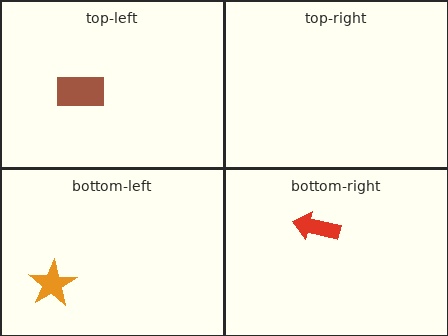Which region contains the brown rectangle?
The top-left region.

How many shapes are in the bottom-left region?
1.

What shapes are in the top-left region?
The brown rectangle.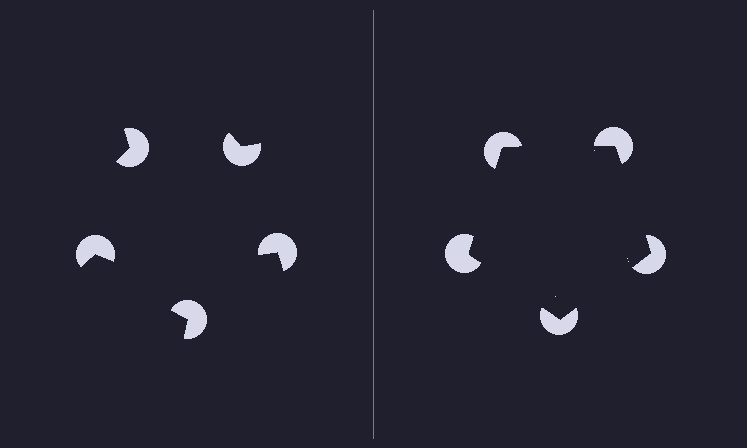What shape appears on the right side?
An illusory pentagon.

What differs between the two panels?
The pac-man discs are positioned identically on both sides; only the wedge orientations differ. On the right they align to a pentagon; on the left they are misaligned.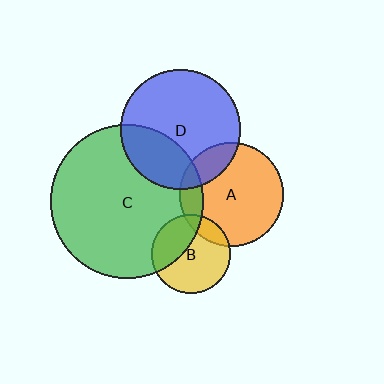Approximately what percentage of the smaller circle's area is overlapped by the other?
Approximately 20%.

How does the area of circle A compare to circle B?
Approximately 1.7 times.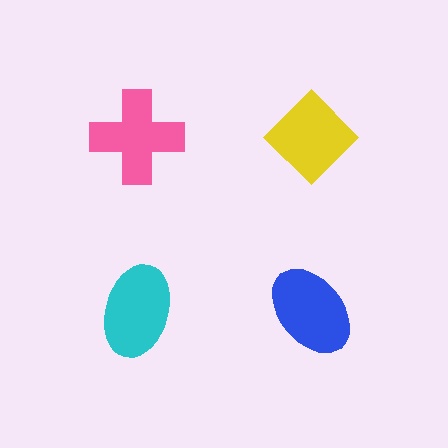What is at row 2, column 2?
A blue ellipse.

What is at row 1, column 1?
A pink cross.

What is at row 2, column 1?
A cyan ellipse.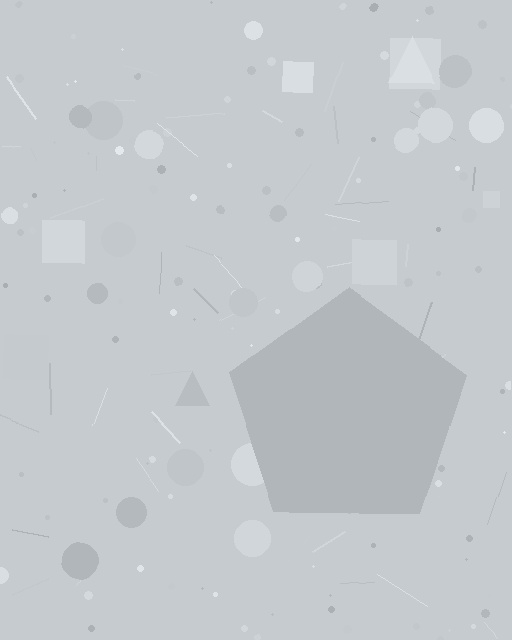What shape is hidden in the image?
A pentagon is hidden in the image.